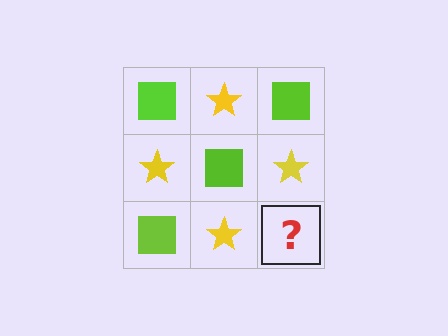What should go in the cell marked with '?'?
The missing cell should contain a lime square.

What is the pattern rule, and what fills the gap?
The rule is that it alternates lime square and yellow star in a checkerboard pattern. The gap should be filled with a lime square.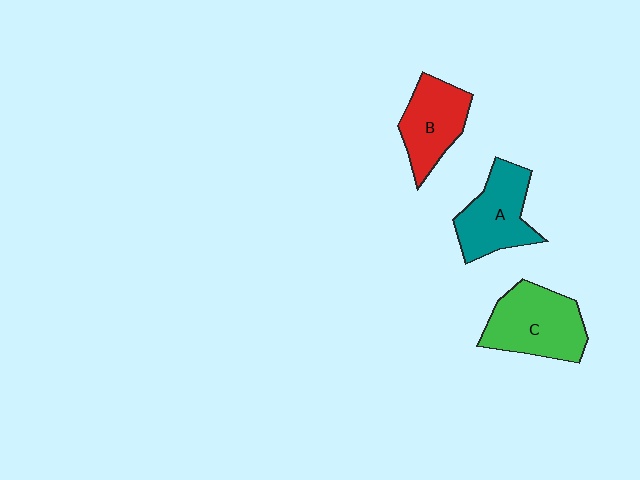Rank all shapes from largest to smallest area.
From largest to smallest: C (green), A (teal), B (red).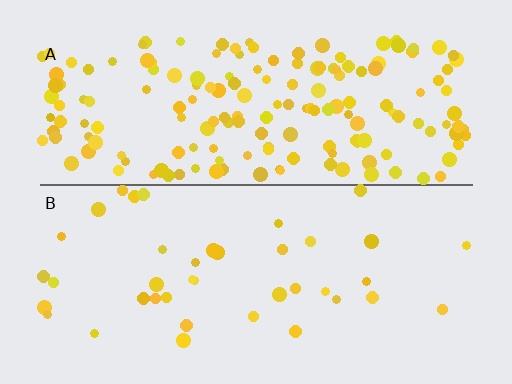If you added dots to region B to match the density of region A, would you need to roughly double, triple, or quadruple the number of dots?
Approximately quadruple.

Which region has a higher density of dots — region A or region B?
A (the top).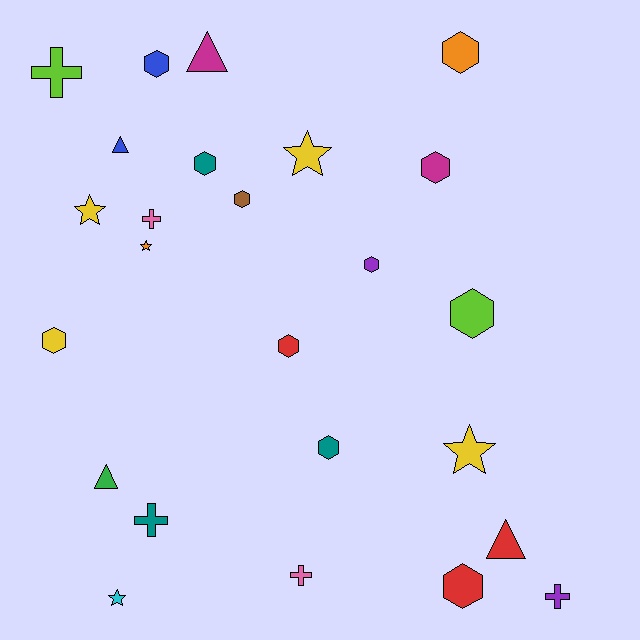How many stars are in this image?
There are 5 stars.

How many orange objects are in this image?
There are 2 orange objects.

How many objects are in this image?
There are 25 objects.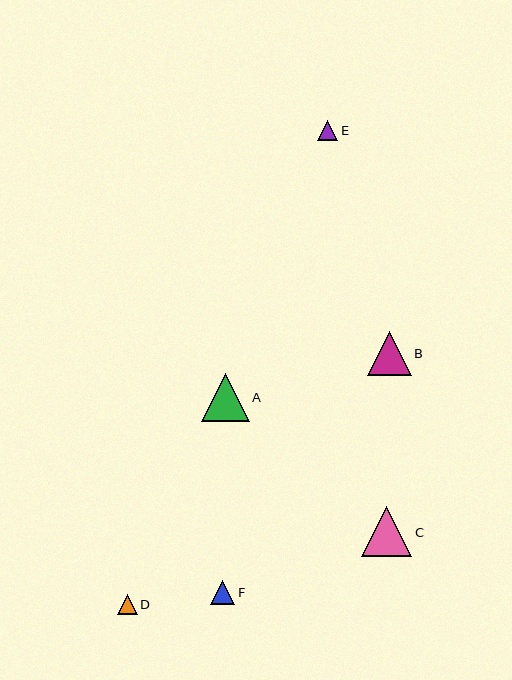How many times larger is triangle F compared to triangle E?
Triangle F is approximately 1.2 times the size of triangle E.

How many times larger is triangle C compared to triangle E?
Triangle C is approximately 2.5 times the size of triangle E.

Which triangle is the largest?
Triangle C is the largest with a size of approximately 50 pixels.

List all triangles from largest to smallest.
From largest to smallest: C, A, B, F, D, E.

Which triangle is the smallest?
Triangle E is the smallest with a size of approximately 20 pixels.